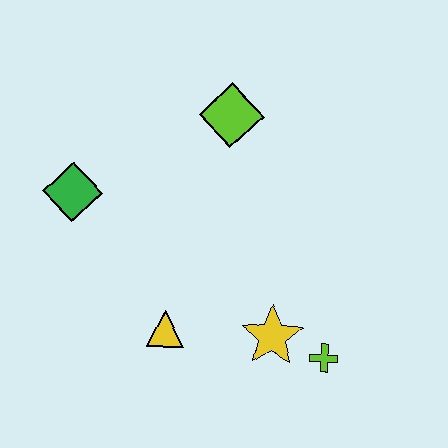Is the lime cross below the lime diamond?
Yes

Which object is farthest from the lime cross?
The green diamond is farthest from the lime cross.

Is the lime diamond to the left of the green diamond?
No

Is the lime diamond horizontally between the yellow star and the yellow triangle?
Yes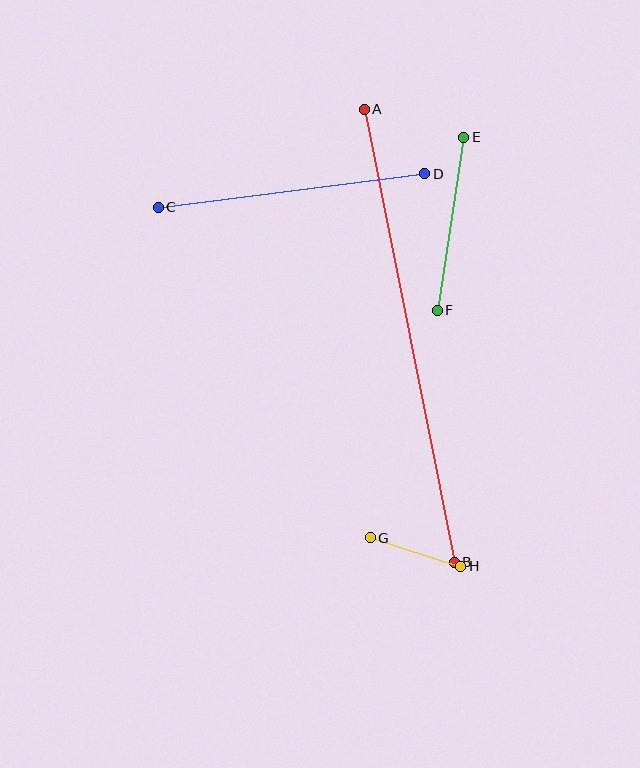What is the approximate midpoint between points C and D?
The midpoint is at approximately (292, 191) pixels.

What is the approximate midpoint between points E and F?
The midpoint is at approximately (450, 224) pixels.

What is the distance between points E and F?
The distance is approximately 175 pixels.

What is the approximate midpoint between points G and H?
The midpoint is at approximately (416, 552) pixels.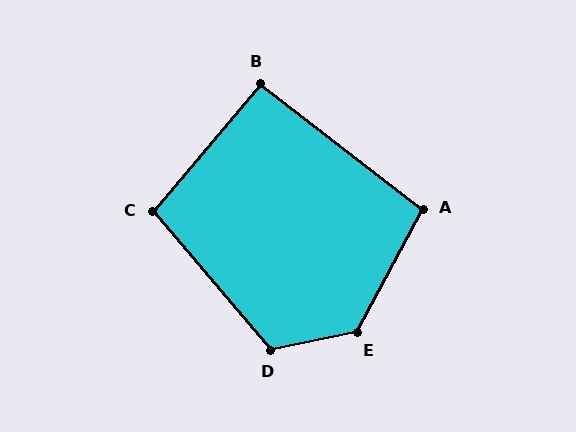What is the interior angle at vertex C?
Approximately 100 degrees (obtuse).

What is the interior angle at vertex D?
Approximately 119 degrees (obtuse).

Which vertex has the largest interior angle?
E, at approximately 130 degrees.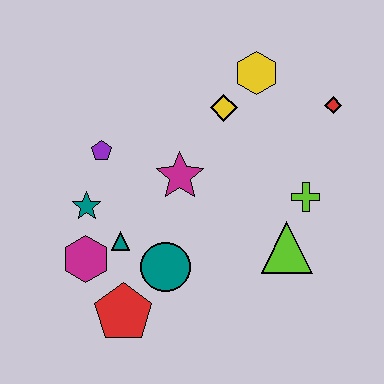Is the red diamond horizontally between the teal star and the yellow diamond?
No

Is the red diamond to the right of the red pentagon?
Yes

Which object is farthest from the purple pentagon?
The red diamond is farthest from the purple pentagon.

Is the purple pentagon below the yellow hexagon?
Yes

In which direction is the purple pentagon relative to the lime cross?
The purple pentagon is to the left of the lime cross.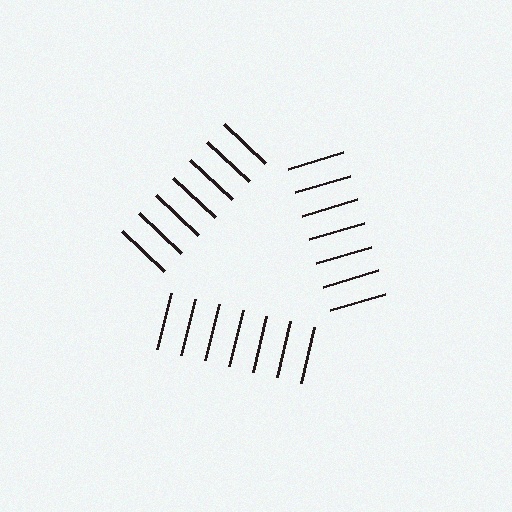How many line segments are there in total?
21 — 7 along each of the 3 edges.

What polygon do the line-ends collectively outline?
An illusory triangle — the line segments terminate on its edges but no continuous stroke is drawn.